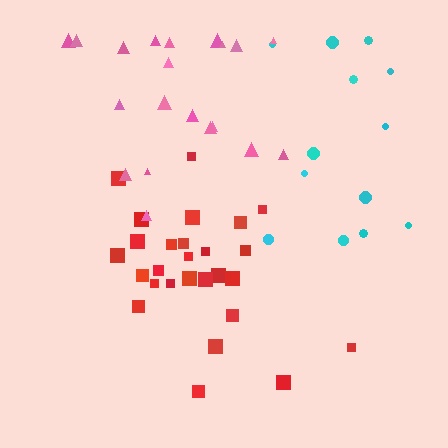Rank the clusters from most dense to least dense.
red, pink, cyan.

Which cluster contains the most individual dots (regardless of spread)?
Red (27).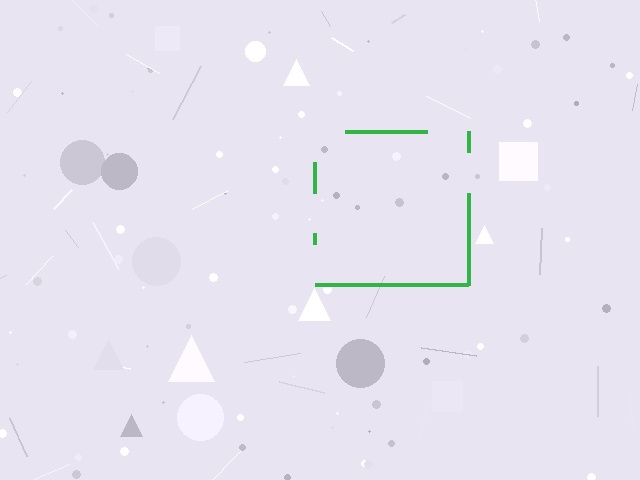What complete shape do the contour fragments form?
The contour fragments form a square.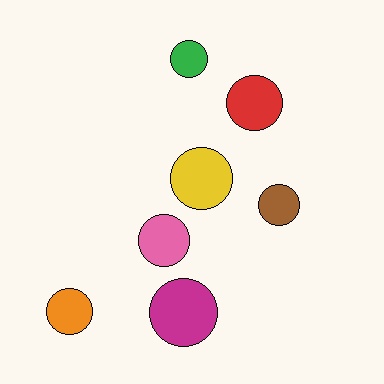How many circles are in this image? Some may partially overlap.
There are 7 circles.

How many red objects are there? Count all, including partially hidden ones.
There is 1 red object.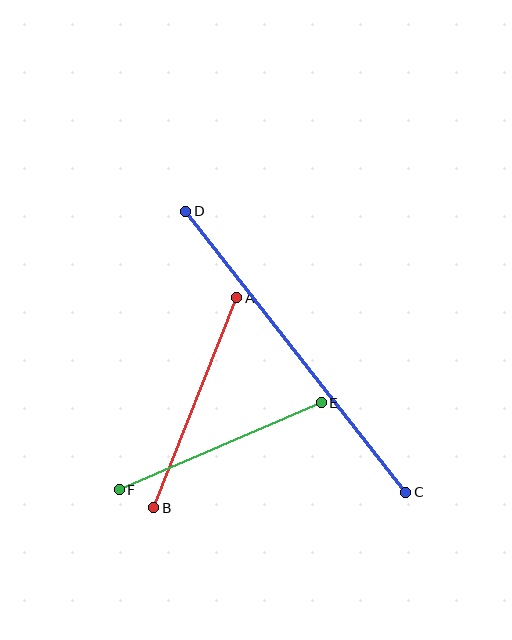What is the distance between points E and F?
The distance is approximately 220 pixels.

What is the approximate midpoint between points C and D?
The midpoint is at approximately (296, 352) pixels.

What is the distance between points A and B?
The distance is approximately 226 pixels.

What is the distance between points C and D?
The distance is approximately 357 pixels.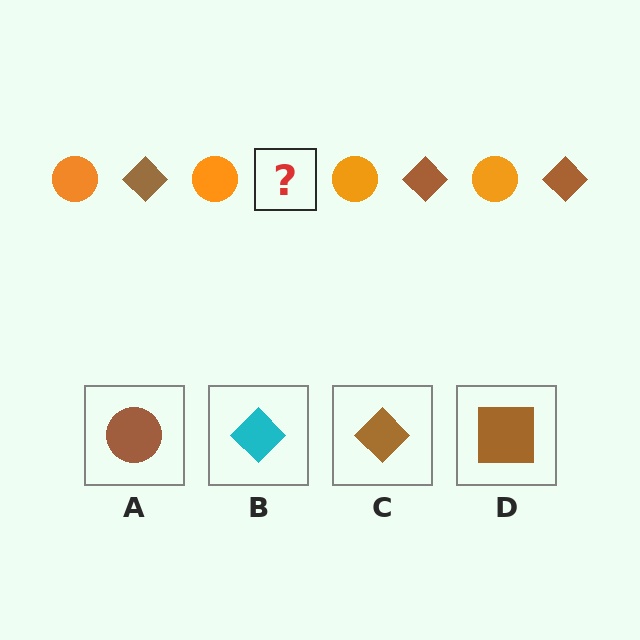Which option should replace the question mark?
Option C.